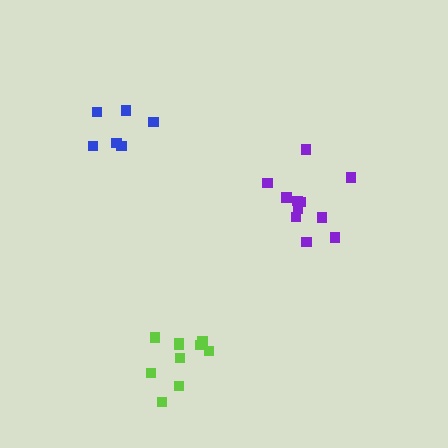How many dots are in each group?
Group 1: 11 dots, Group 2: 6 dots, Group 3: 10 dots (27 total).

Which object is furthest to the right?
The purple cluster is rightmost.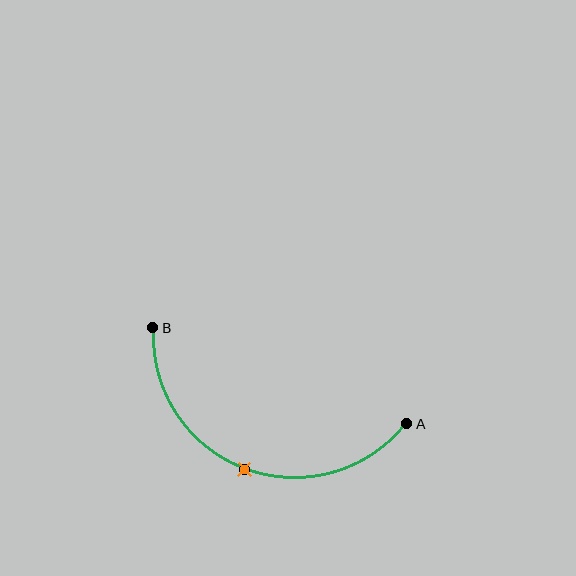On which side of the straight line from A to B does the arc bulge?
The arc bulges below the straight line connecting A and B.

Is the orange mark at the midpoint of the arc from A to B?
Yes. The orange mark lies on the arc at equal arc-length from both A and B — it is the arc midpoint.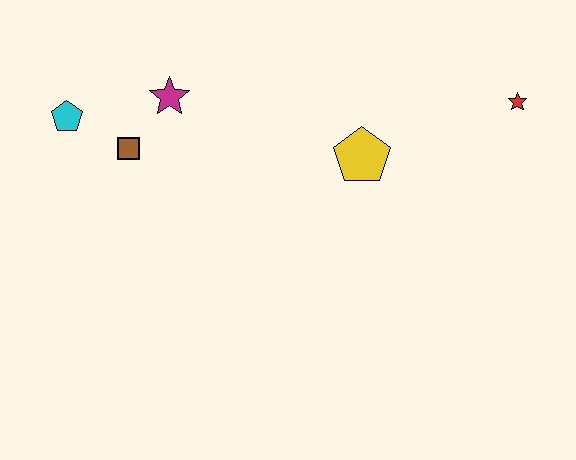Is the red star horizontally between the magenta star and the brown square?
No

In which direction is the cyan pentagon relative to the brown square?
The cyan pentagon is to the left of the brown square.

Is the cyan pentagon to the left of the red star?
Yes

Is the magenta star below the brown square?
No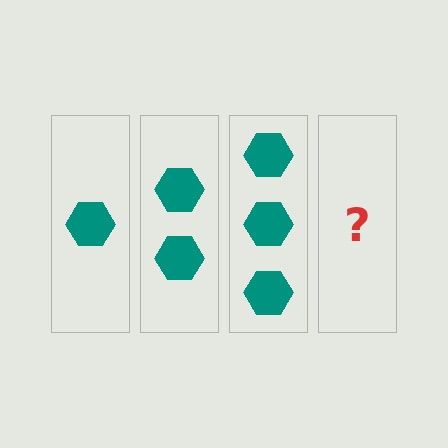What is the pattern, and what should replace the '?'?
The pattern is that each step adds one more hexagon. The '?' should be 4 hexagons.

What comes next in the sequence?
The next element should be 4 hexagons.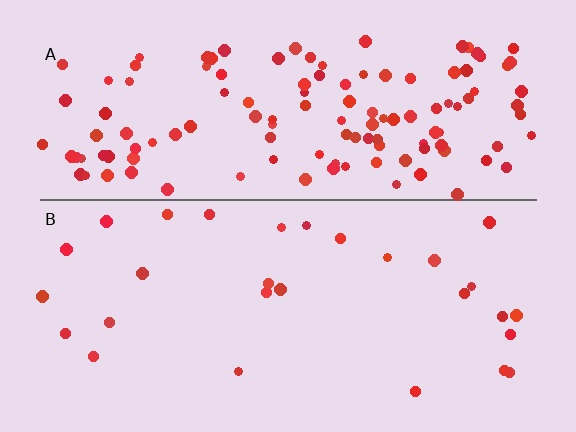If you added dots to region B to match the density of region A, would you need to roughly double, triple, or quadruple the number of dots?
Approximately quadruple.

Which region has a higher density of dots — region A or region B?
A (the top).